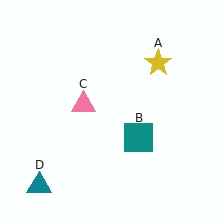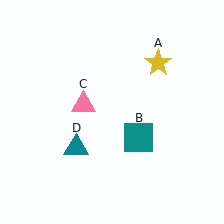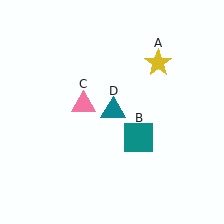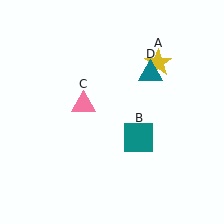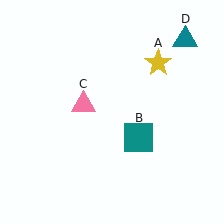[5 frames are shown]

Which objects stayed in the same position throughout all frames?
Yellow star (object A) and teal square (object B) and pink triangle (object C) remained stationary.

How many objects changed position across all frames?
1 object changed position: teal triangle (object D).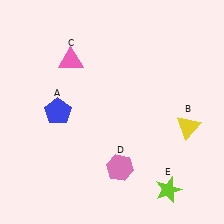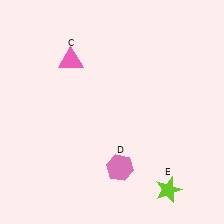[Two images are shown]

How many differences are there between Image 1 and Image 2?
There are 2 differences between the two images.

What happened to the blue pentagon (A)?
The blue pentagon (A) was removed in Image 2. It was in the top-left area of Image 1.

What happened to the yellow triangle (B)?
The yellow triangle (B) was removed in Image 2. It was in the bottom-right area of Image 1.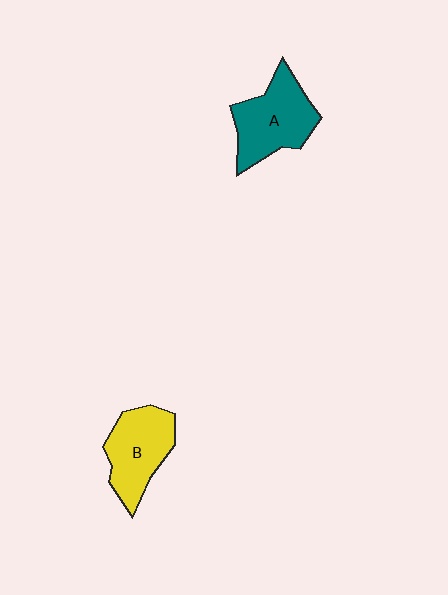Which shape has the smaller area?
Shape B (yellow).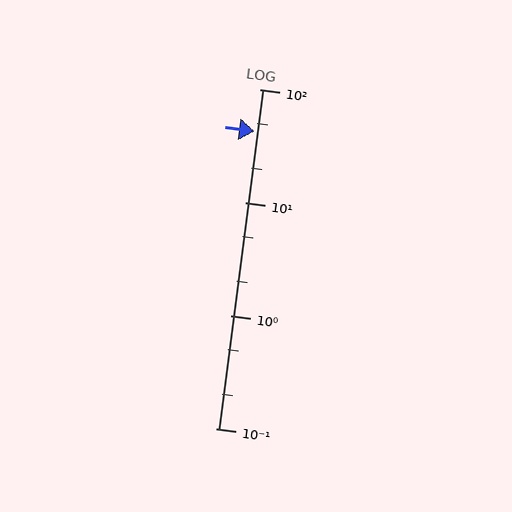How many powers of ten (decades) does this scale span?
The scale spans 3 decades, from 0.1 to 100.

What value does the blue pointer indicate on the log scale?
The pointer indicates approximately 42.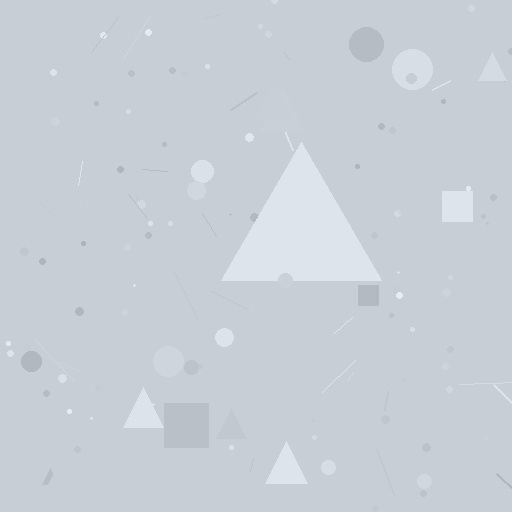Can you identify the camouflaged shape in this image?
The camouflaged shape is a triangle.